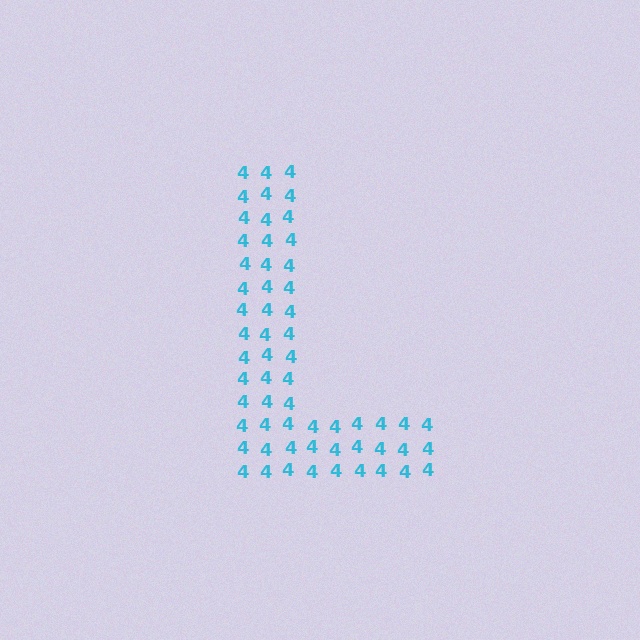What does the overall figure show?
The overall figure shows the letter L.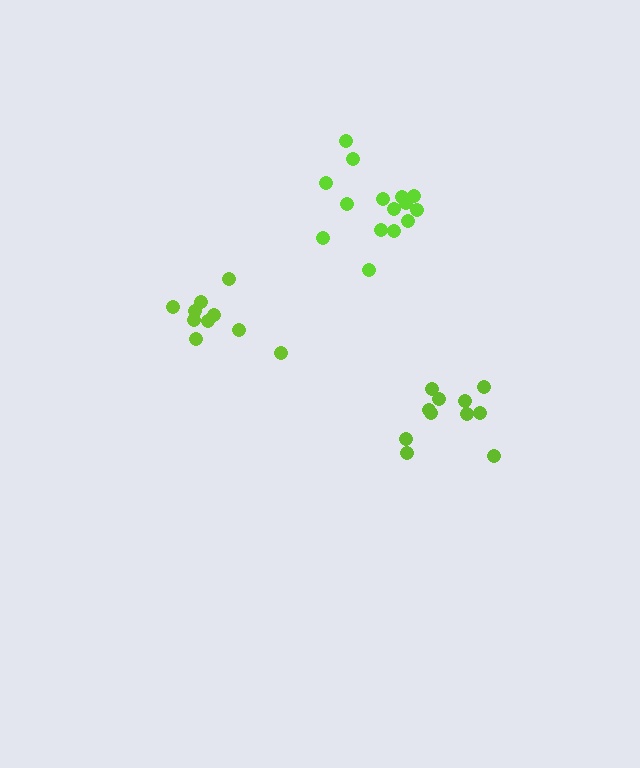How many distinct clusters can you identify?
There are 3 distinct clusters.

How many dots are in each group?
Group 1: 15 dots, Group 2: 11 dots, Group 3: 10 dots (36 total).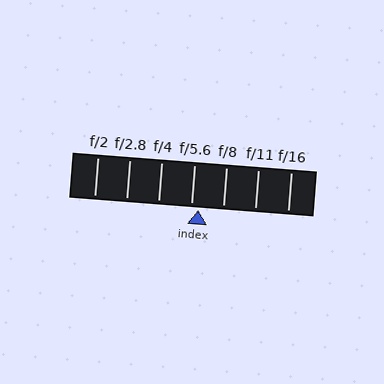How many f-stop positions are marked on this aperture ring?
There are 7 f-stop positions marked.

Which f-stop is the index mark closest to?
The index mark is closest to f/5.6.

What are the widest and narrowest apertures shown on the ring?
The widest aperture shown is f/2 and the narrowest is f/16.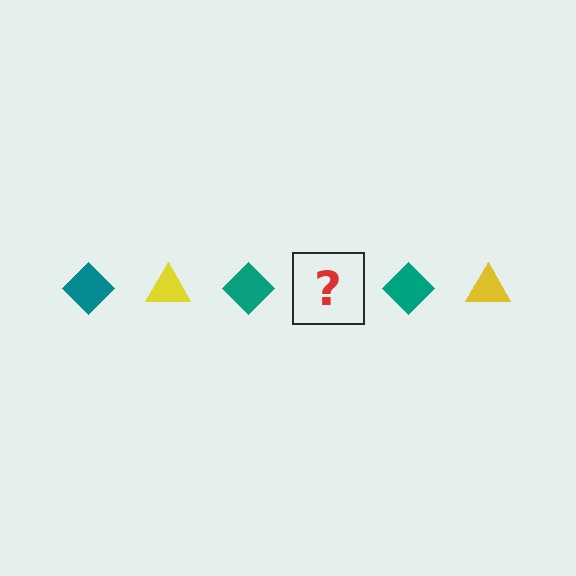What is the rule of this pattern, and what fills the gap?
The rule is that the pattern alternates between teal diamond and yellow triangle. The gap should be filled with a yellow triangle.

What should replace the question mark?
The question mark should be replaced with a yellow triangle.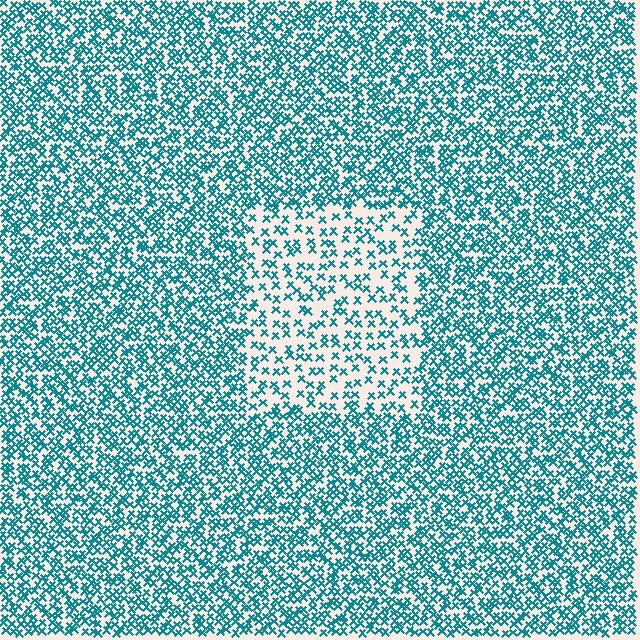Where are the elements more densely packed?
The elements are more densely packed outside the rectangle boundary.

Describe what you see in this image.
The image contains small teal elements arranged at two different densities. A rectangle-shaped region is visible where the elements are less densely packed than the surrounding area.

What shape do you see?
I see a rectangle.